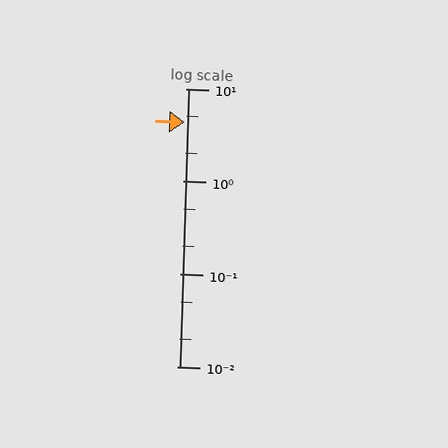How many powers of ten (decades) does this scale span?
The scale spans 3 decades, from 0.01 to 10.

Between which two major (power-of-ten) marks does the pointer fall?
The pointer is between 1 and 10.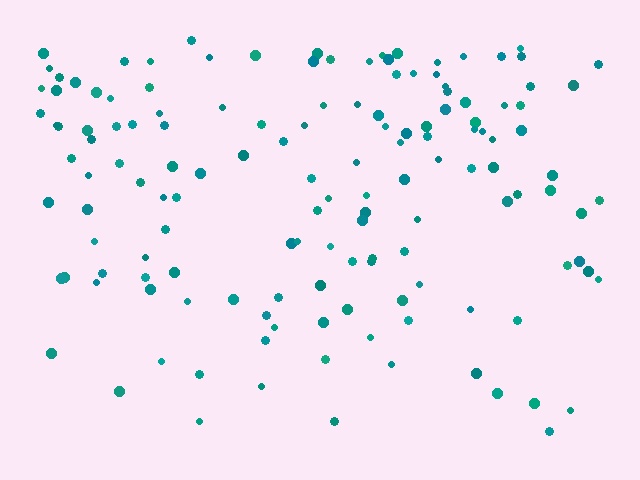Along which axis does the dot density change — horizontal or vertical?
Vertical.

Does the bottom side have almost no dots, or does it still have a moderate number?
Still a moderate number, just noticeably fewer than the top.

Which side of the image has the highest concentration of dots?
The top.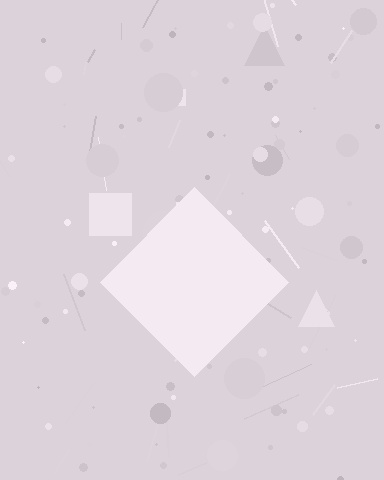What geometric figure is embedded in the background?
A diamond is embedded in the background.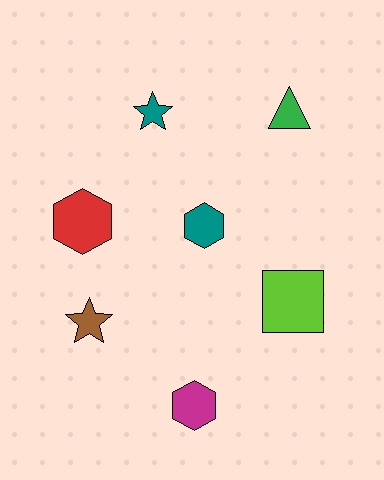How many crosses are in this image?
There are no crosses.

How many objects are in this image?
There are 7 objects.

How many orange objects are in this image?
There are no orange objects.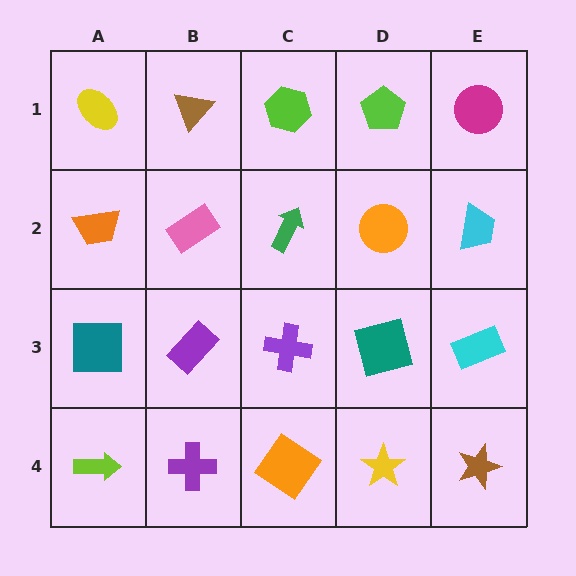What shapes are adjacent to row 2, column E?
A magenta circle (row 1, column E), a cyan rectangle (row 3, column E), an orange circle (row 2, column D).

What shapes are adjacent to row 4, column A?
A teal square (row 3, column A), a purple cross (row 4, column B).